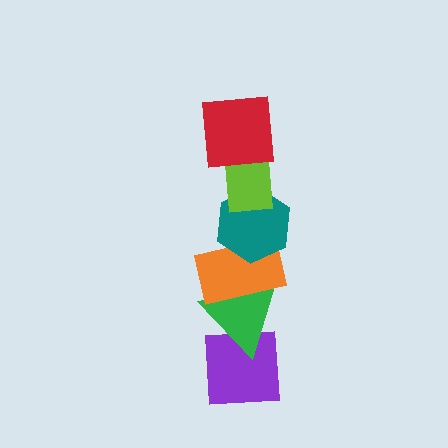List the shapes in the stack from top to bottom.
From top to bottom: the red square, the lime rectangle, the teal hexagon, the orange rectangle, the green triangle, the purple square.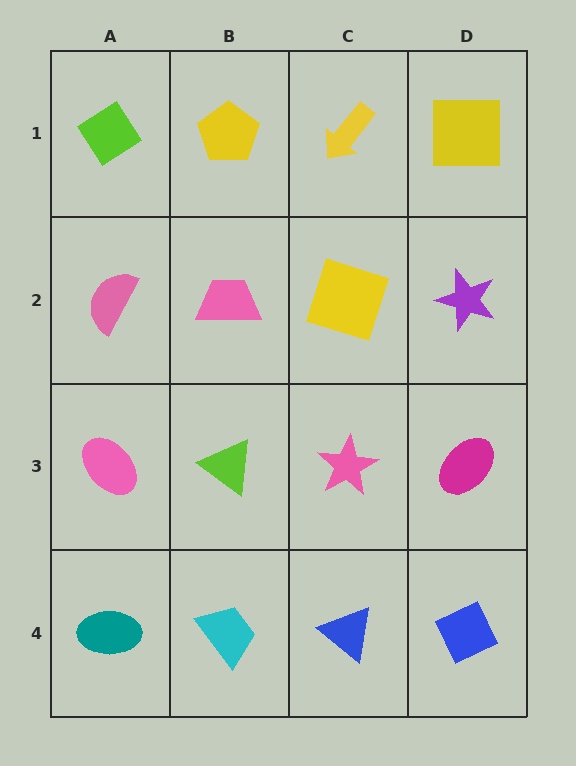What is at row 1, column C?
A yellow arrow.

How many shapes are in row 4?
4 shapes.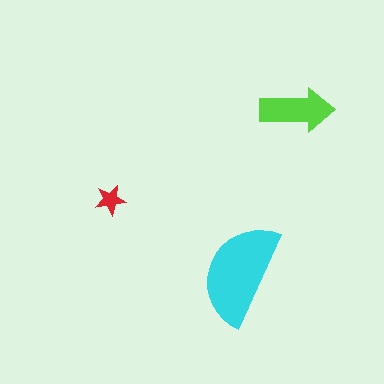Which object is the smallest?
The red star.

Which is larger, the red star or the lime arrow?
The lime arrow.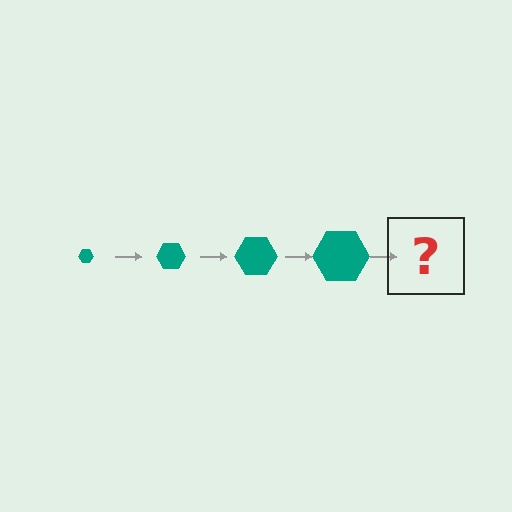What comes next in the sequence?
The next element should be a teal hexagon, larger than the previous one.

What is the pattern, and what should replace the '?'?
The pattern is that the hexagon gets progressively larger each step. The '?' should be a teal hexagon, larger than the previous one.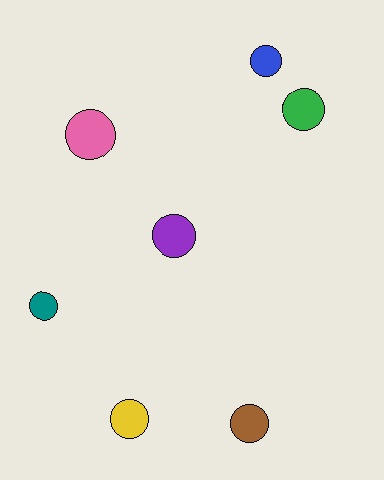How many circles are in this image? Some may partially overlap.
There are 7 circles.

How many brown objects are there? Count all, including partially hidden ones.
There is 1 brown object.